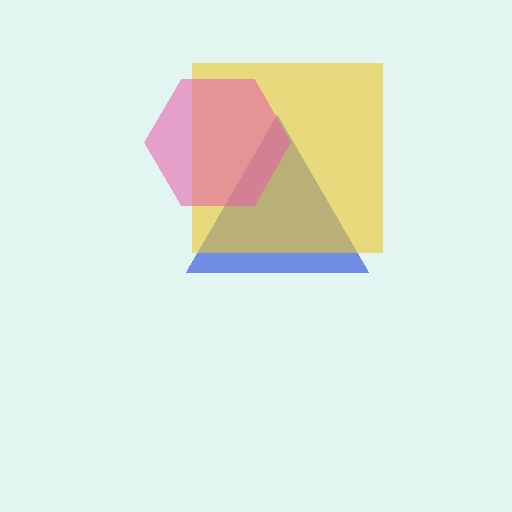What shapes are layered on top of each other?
The layered shapes are: a blue triangle, a yellow square, a pink hexagon.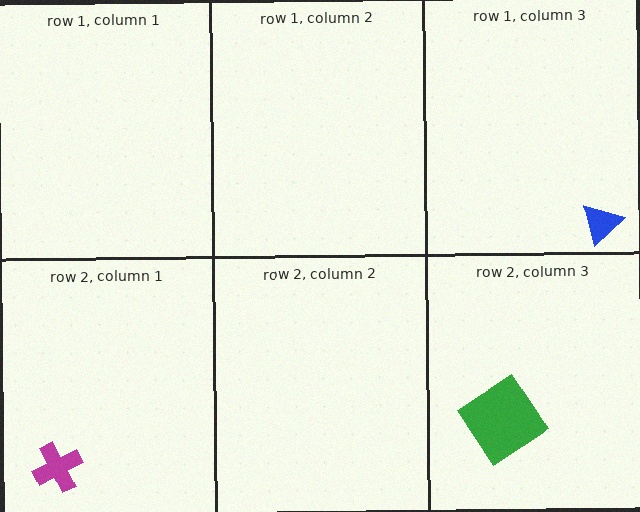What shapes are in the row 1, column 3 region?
The blue triangle.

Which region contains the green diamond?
The row 2, column 3 region.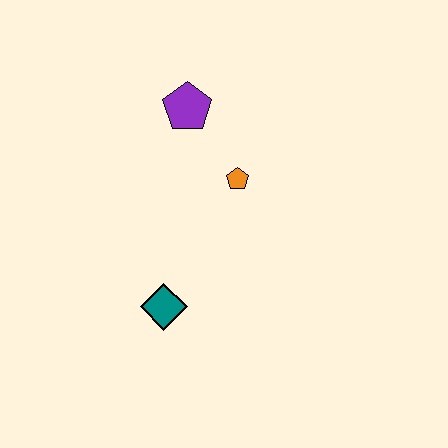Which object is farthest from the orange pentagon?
The teal diamond is farthest from the orange pentagon.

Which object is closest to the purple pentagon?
The orange pentagon is closest to the purple pentagon.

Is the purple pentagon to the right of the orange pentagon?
No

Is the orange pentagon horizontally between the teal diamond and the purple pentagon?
No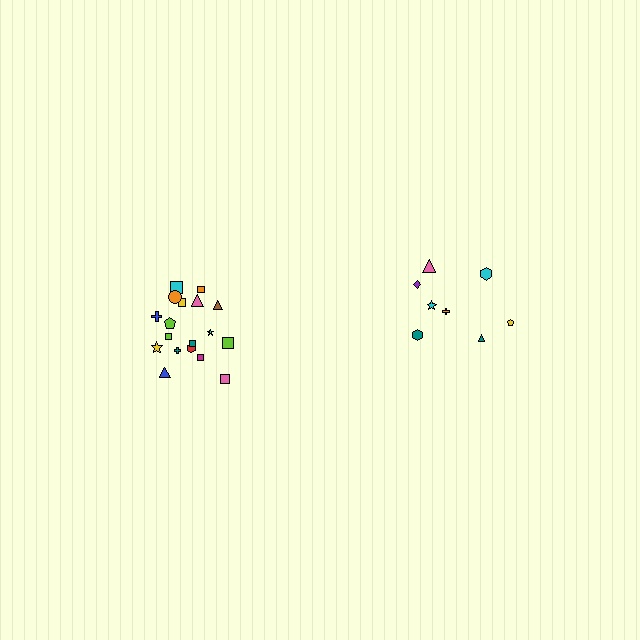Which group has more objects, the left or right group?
The left group.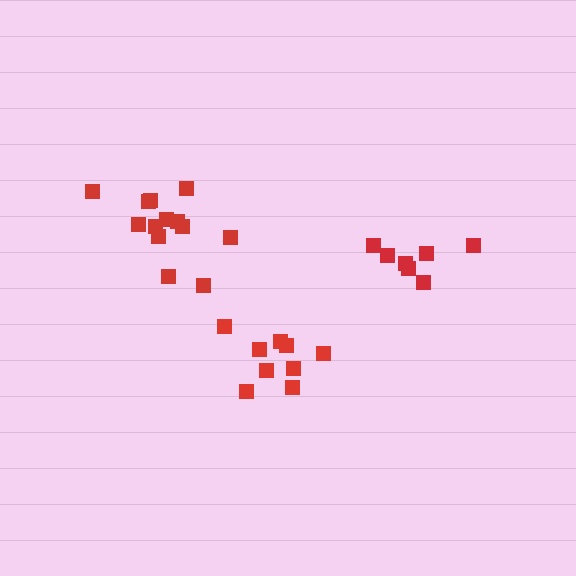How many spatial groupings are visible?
There are 3 spatial groupings.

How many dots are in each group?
Group 1: 9 dots, Group 2: 7 dots, Group 3: 13 dots (29 total).